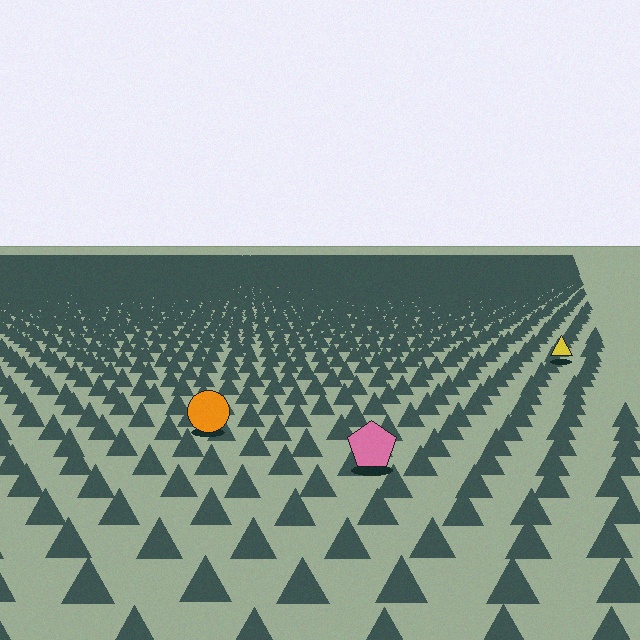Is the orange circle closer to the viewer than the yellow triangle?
Yes. The orange circle is closer — you can tell from the texture gradient: the ground texture is coarser near it.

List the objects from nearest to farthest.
From nearest to farthest: the pink pentagon, the orange circle, the yellow triangle.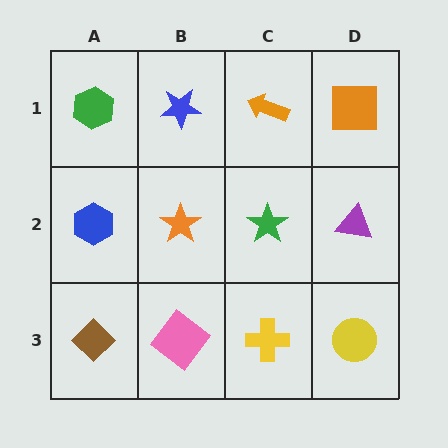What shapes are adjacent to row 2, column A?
A green hexagon (row 1, column A), a brown diamond (row 3, column A), an orange star (row 2, column B).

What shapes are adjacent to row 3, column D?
A purple triangle (row 2, column D), a yellow cross (row 3, column C).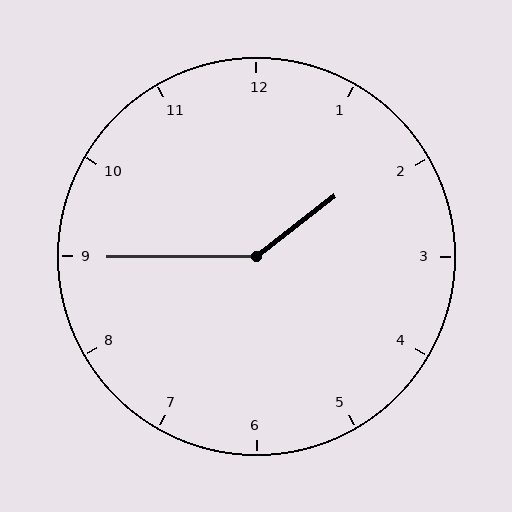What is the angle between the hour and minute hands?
Approximately 142 degrees.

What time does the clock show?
1:45.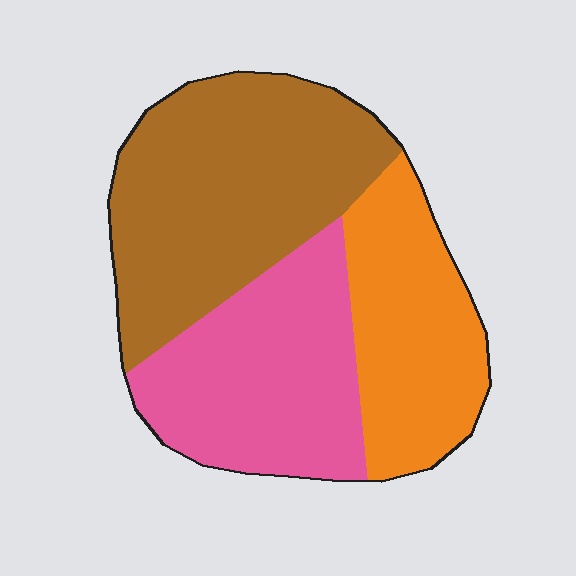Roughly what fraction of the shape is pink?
Pink takes up between a quarter and a half of the shape.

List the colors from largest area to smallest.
From largest to smallest: brown, pink, orange.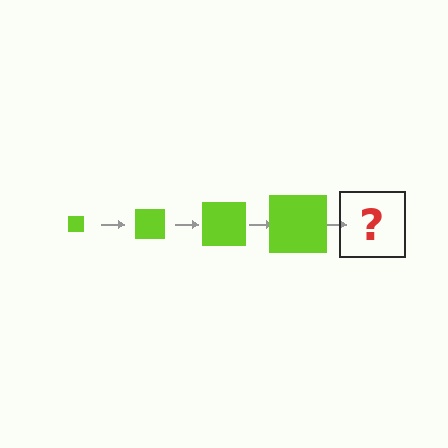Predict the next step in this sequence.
The next step is a lime square, larger than the previous one.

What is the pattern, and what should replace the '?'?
The pattern is that the square gets progressively larger each step. The '?' should be a lime square, larger than the previous one.